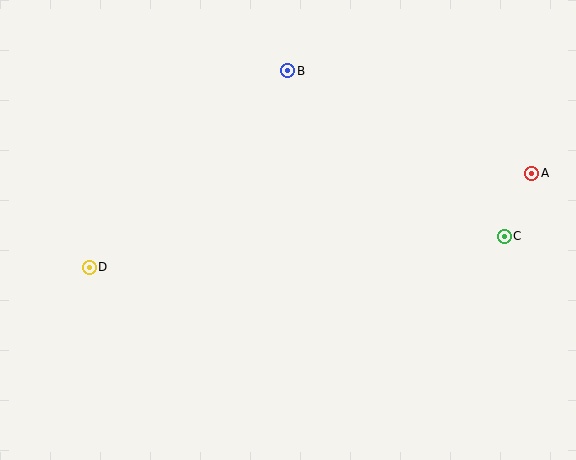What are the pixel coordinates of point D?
Point D is at (89, 267).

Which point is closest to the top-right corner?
Point A is closest to the top-right corner.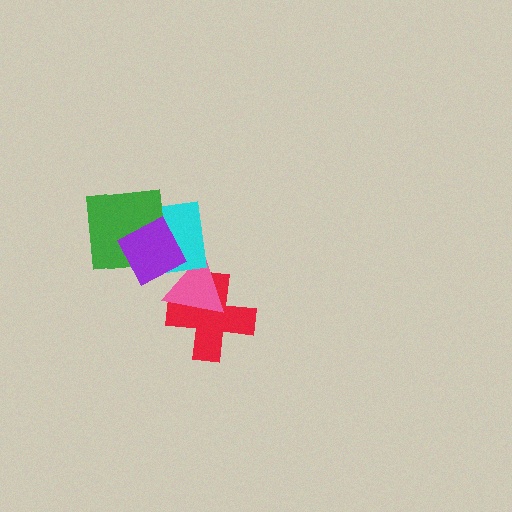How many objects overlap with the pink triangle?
3 objects overlap with the pink triangle.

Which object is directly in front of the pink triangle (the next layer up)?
The cyan square is directly in front of the pink triangle.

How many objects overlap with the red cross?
1 object overlaps with the red cross.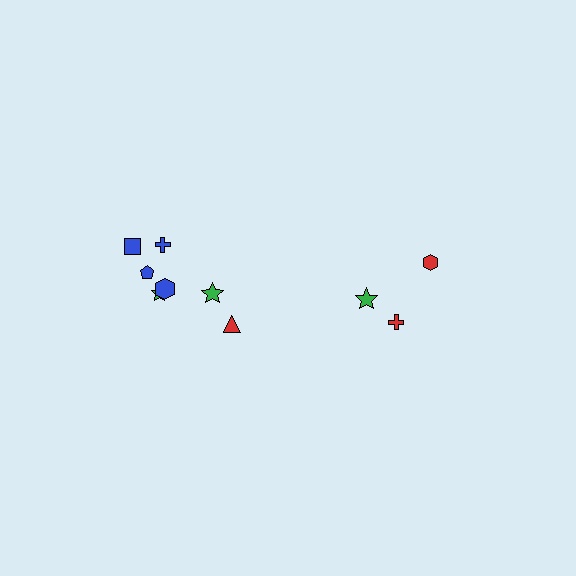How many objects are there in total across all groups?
There are 10 objects.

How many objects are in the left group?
There are 7 objects.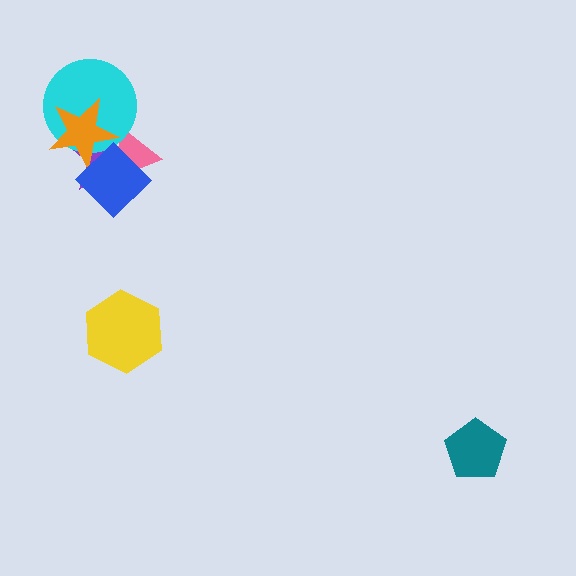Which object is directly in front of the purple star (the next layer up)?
The pink triangle is directly in front of the purple star.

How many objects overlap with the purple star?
4 objects overlap with the purple star.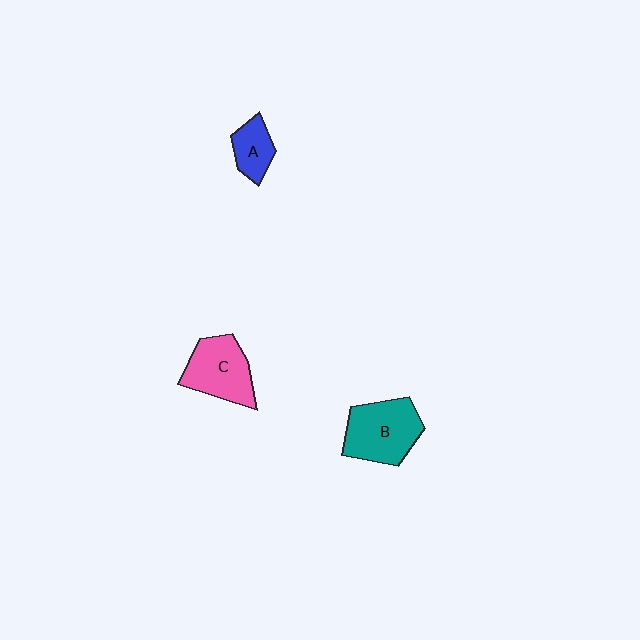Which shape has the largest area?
Shape B (teal).